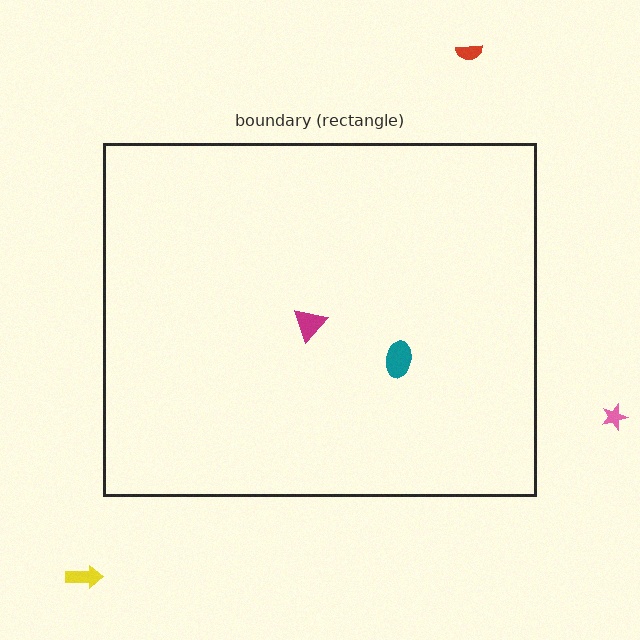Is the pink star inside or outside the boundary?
Outside.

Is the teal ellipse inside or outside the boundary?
Inside.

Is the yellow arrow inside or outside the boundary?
Outside.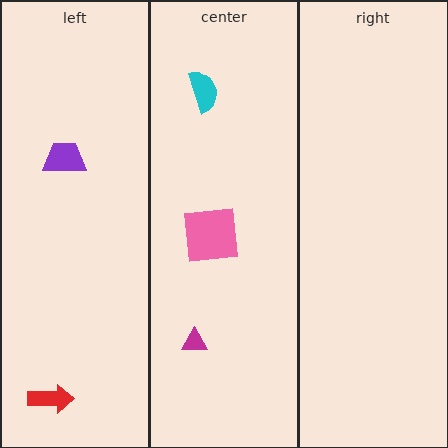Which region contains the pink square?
The center region.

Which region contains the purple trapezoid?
The left region.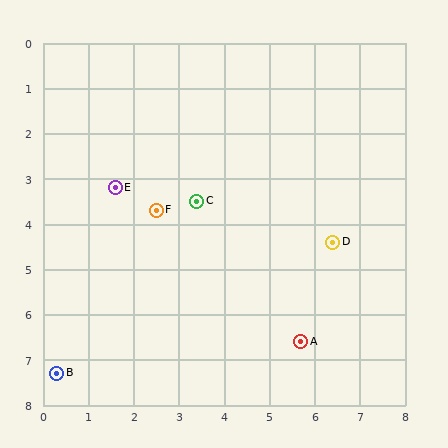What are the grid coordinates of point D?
Point D is at approximately (6.4, 4.4).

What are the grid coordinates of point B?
Point B is at approximately (0.3, 7.3).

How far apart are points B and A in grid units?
Points B and A are about 5.4 grid units apart.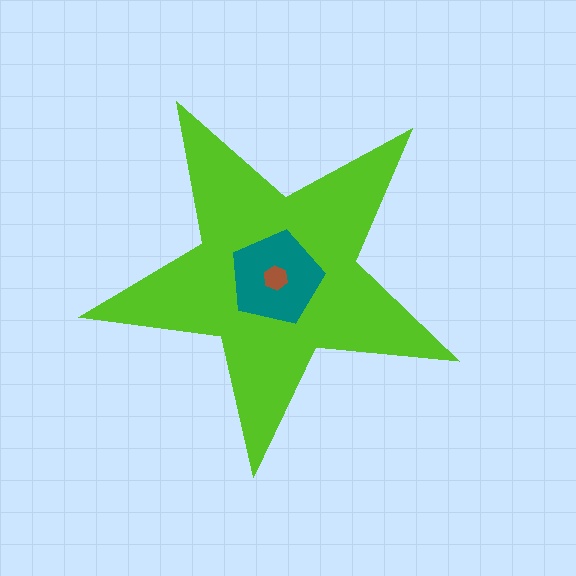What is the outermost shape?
The lime star.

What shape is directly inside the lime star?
The teal pentagon.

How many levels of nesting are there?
3.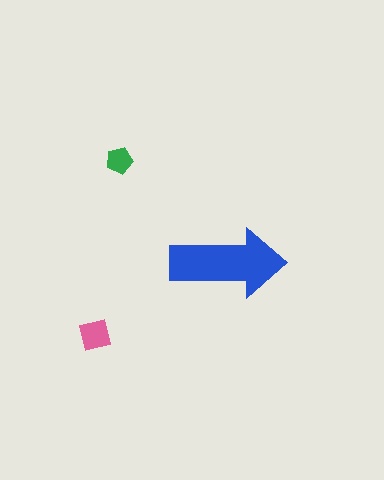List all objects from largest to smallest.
The blue arrow, the pink square, the green pentagon.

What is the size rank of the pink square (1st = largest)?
2nd.